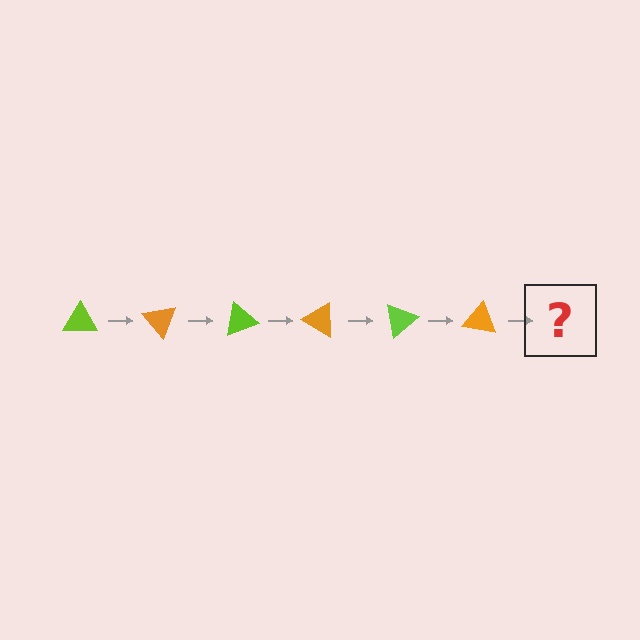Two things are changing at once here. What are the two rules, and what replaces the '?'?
The two rules are that it rotates 50 degrees each step and the color cycles through lime and orange. The '?' should be a lime triangle, rotated 300 degrees from the start.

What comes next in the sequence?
The next element should be a lime triangle, rotated 300 degrees from the start.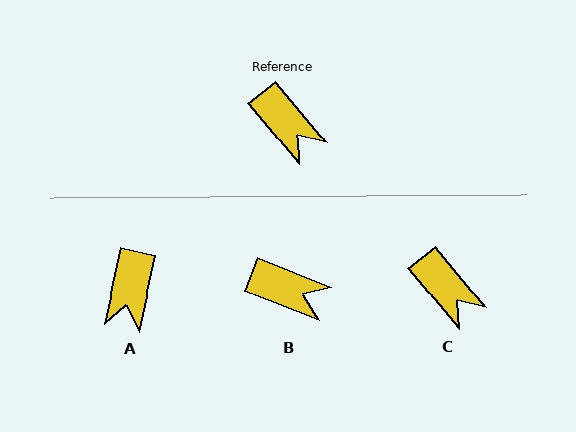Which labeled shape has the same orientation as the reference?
C.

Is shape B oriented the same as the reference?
No, it is off by about 29 degrees.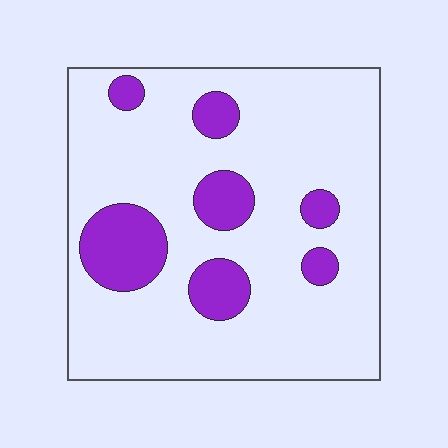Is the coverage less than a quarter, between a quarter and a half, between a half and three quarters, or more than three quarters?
Less than a quarter.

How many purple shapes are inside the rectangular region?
7.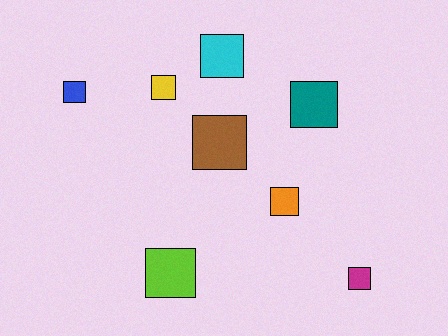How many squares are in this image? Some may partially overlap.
There are 8 squares.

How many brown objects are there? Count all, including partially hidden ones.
There is 1 brown object.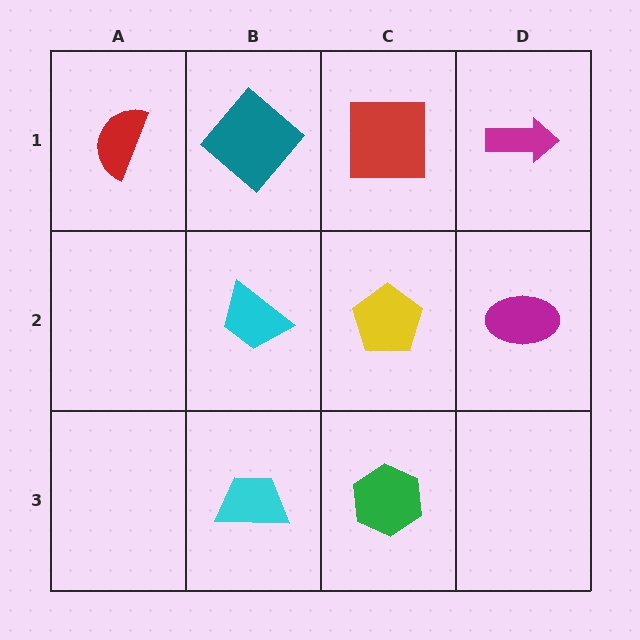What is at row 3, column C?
A green hexagon.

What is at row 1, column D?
A magenta arrow.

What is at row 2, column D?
A magenta ellipse.